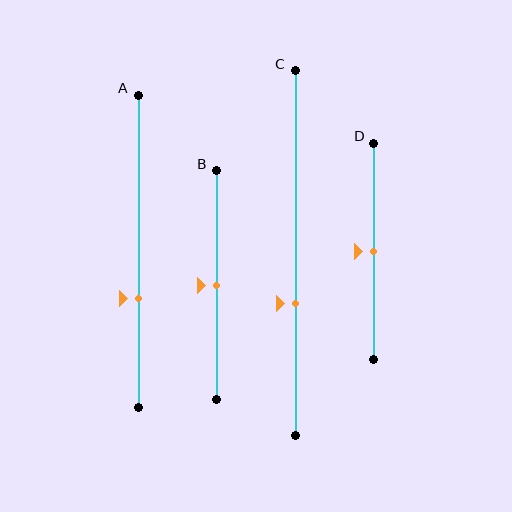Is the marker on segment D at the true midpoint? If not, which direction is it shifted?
Yes, the marker on segment D is at the true midpoint.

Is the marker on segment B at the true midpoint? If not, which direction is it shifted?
Yes, the marker on segment B is at the true midpoint.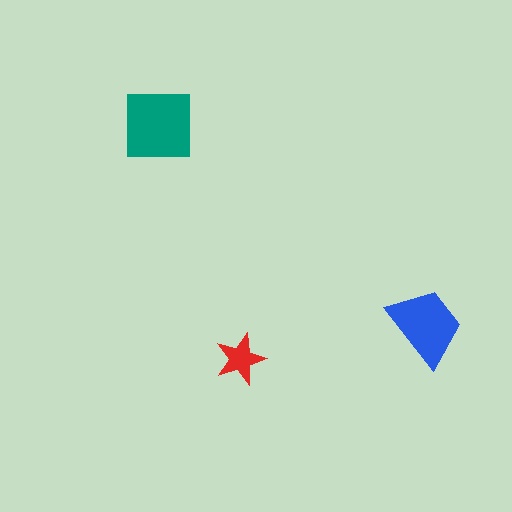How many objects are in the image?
There are 3 objects in the image.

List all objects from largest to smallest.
The teal square, the blue trapezoid, the red star.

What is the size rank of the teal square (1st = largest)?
1st.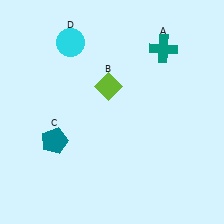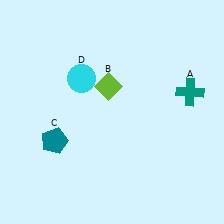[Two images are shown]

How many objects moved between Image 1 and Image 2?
2 objects moved between the two images.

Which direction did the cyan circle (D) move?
The cyan circle (D) moved down.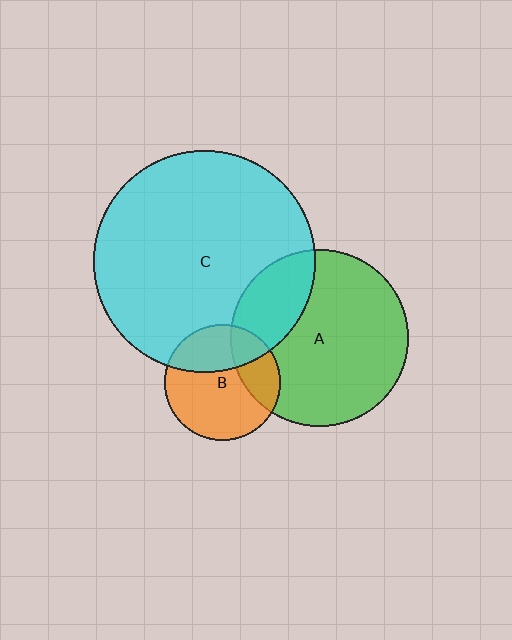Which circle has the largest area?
Circle C (cyan).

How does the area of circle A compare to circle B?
Approximately 2.4 times.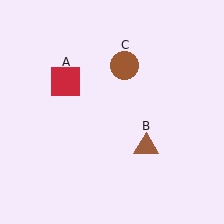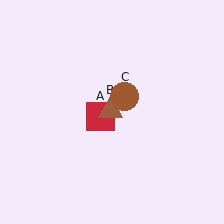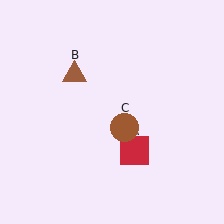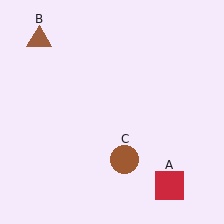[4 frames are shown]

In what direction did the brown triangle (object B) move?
The brown triangle (object B) moved up and to the left.